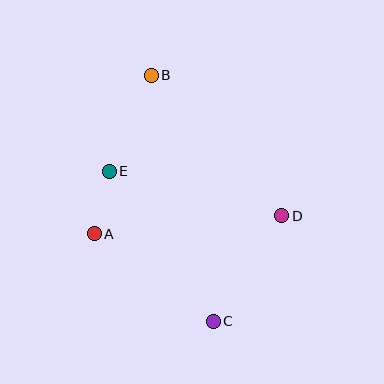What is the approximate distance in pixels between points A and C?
The distance between A and C is approximately 148 pixels.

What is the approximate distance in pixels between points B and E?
The distance between B and E is approximately 105 pixels.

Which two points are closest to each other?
Points A and E are closest to each other.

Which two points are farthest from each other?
Points B and C are farthest from each other.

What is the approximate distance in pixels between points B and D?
The distance between B and D is approximately 192 pixels.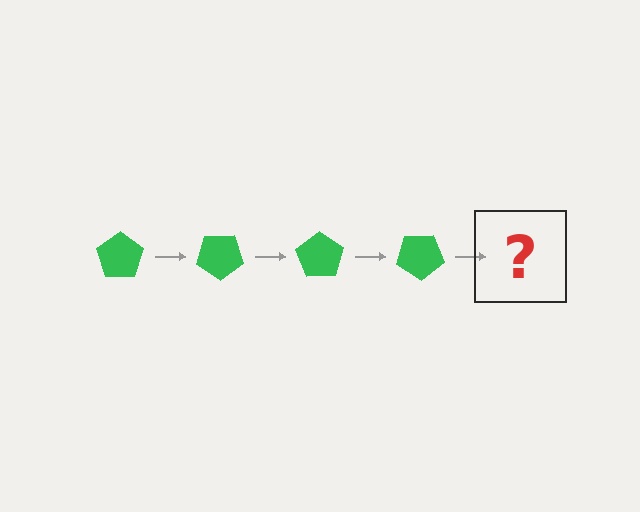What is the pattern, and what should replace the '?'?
The pattern is that the pentagon rotates 35 degrees each step. The '?' should be a green pentagon rotated 140 degrees.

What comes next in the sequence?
The next element should be a green pentagon rotated 140 degrees.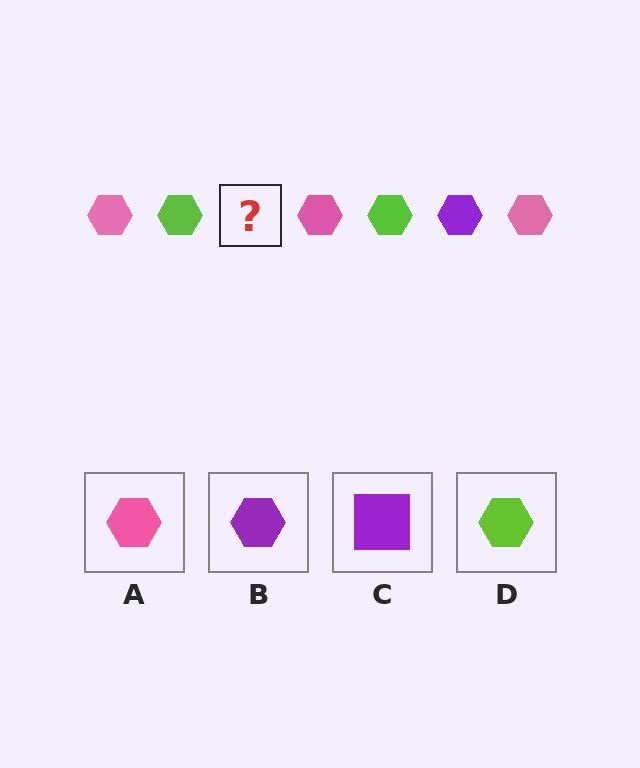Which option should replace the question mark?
Option B.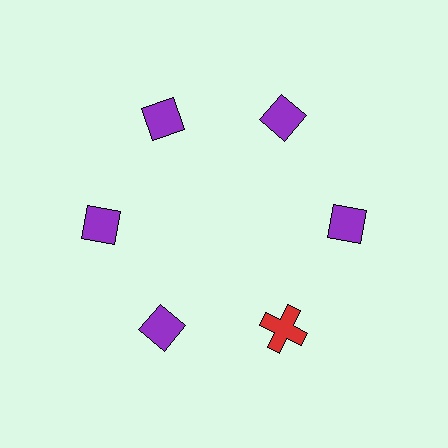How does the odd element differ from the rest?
It differs in both color (red instead of purple) and shape (cross instead of diamond).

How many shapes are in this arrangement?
There are 6 shapes arranged in a ring pattern.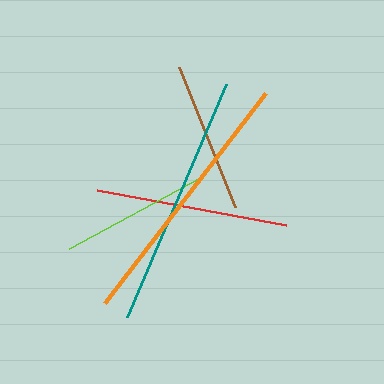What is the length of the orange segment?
The orange segment is approximately 265 pixels long.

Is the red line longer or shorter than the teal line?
The teal line is longer than the red line.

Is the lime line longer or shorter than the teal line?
The teal line is longer than the lime line.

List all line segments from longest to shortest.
From longest to shortest: orange, teal, red, lime, brown.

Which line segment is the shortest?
The brown line is the shortest at approximately 150 pixels.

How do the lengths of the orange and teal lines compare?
The orange and teal lines are approximately the same length.